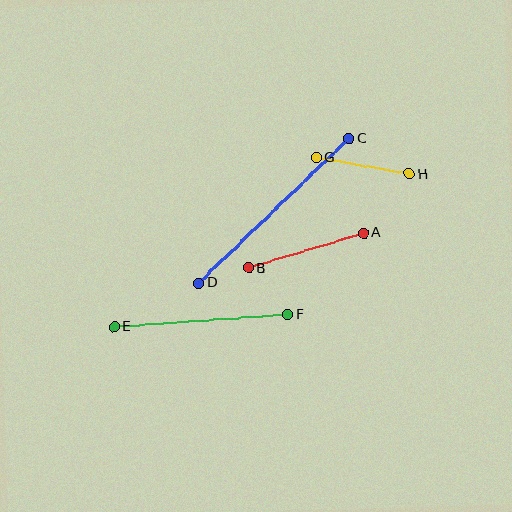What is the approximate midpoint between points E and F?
The midpoint is at approximately (201, 321) pixels.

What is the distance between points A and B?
The distance is approximately 120 pixels.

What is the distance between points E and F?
The distance is approximately 174 pixels.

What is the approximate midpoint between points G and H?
The midpoint is at approximately (363, 166) pixels.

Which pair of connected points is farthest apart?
Points C and D are farthest apart.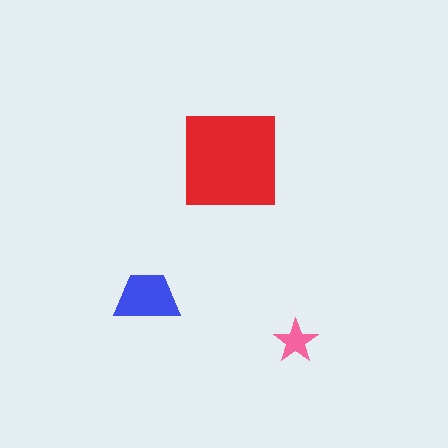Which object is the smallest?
The pink star.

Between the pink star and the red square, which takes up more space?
The red square.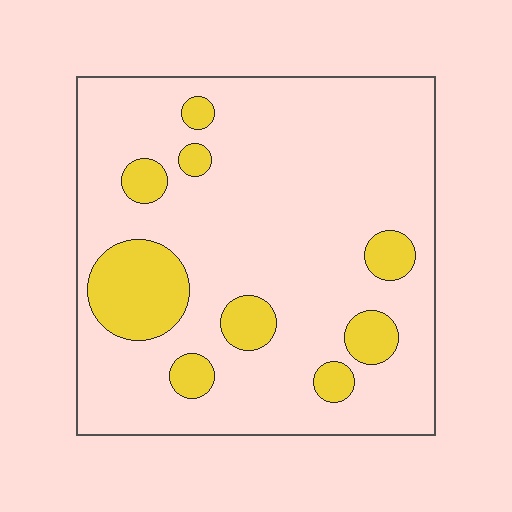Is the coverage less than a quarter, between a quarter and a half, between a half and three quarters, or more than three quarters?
Less than a quarter.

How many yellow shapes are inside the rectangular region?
9.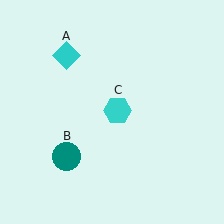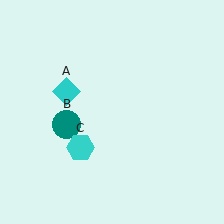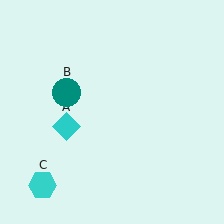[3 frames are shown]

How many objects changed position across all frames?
3 objects changed position: cyan diamond (object A), teal circle (object B), cyan hexagon (object C).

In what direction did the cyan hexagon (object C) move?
The cyan hexagon (object C) moved down and to the left.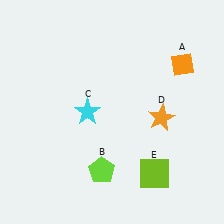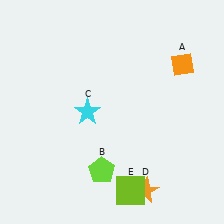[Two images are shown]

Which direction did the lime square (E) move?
The lime square (E) moved left.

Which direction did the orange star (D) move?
The orange star (D) moved down.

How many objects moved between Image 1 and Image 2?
2 objects moved between the two images.